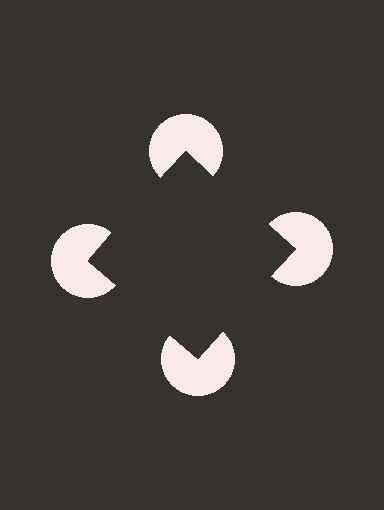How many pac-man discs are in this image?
There are 4 — one at each vertex of the illusory square.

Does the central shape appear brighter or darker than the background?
It typically appears slightly darker than the background, even though no actual brightness change is drawn.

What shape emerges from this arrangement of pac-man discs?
An illusory square — its edges are inferred from the aligned wedge cuts in the pac-man discs, not physically drawn.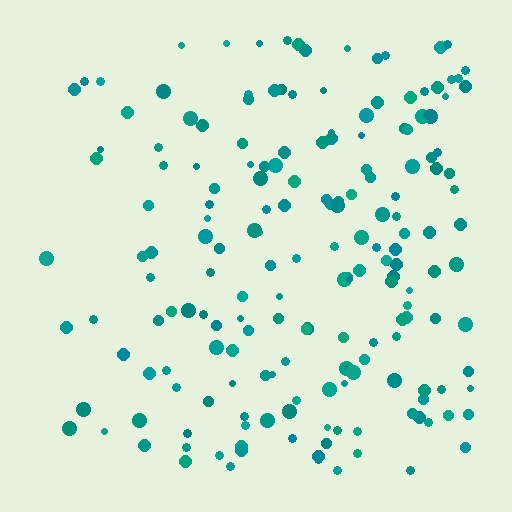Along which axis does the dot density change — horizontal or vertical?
Horizontal.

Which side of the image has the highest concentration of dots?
The right.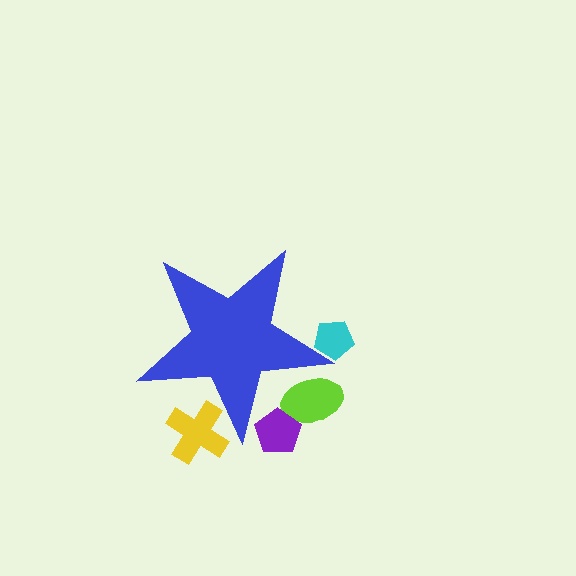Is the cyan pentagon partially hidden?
Yes, the cyan pentagon is partially hidden behind the blue star.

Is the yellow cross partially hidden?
Yes, the yellow cross is partially hidden behind the blue star.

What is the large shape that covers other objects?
A blue star.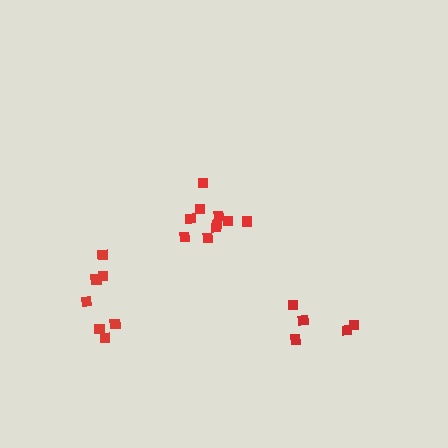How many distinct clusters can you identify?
There are 3 distinct clusters.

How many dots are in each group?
Group 1: 10 dots, Group 2: 5 dots, Group 3: 7 dots (22 total).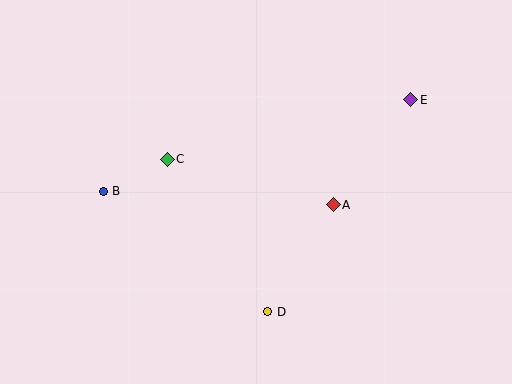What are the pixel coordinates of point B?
Point B is at (103, 191).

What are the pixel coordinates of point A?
Point A is at (333, 205).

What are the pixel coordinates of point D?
Point D is at (268, 312).